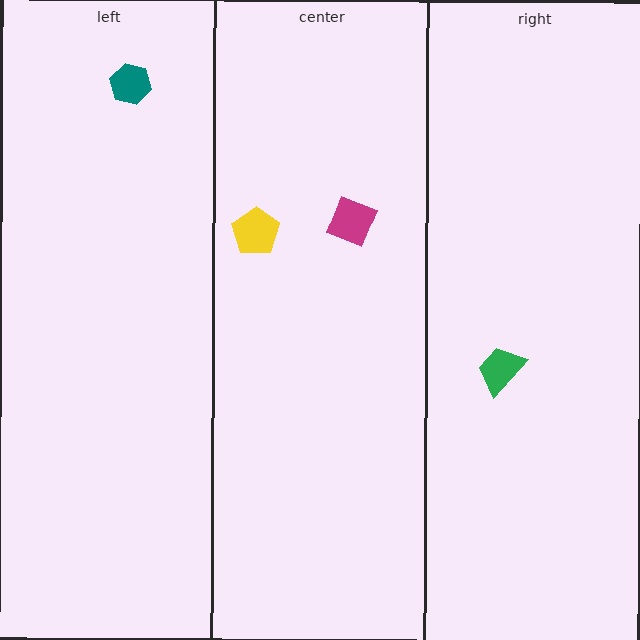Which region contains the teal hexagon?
The left region.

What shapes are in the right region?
The green trapezoid.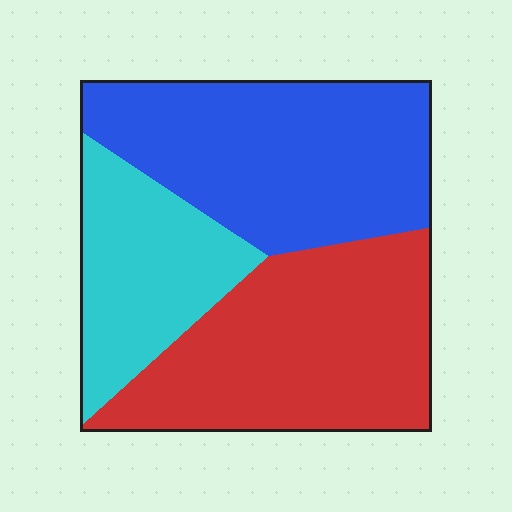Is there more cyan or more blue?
Blue.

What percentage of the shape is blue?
Blue covers 39% of the shape.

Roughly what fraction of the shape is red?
Red covers around 40% of the shape.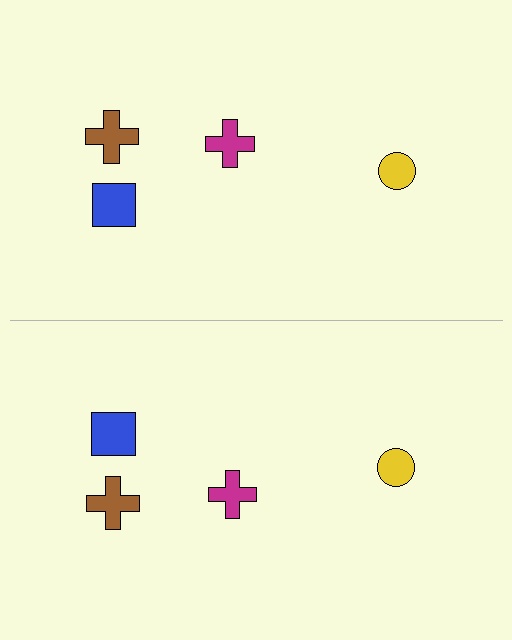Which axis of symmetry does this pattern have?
The pattern has a horizontal axis of symmetry running through the center of the image.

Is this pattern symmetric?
Yes, this pattern has bilateral (reflection) symmetry.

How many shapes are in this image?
There are 8 shapes in this image.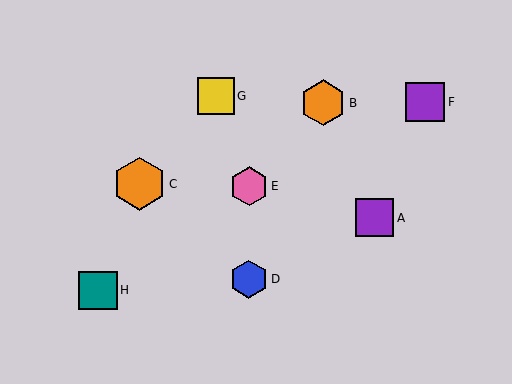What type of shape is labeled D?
Shape D is a blue hexagon.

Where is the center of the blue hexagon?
The center of the blue hexagon is at (249, 279).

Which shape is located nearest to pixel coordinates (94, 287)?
The teal square (labeled H) at (98, 290) is nearest to that location.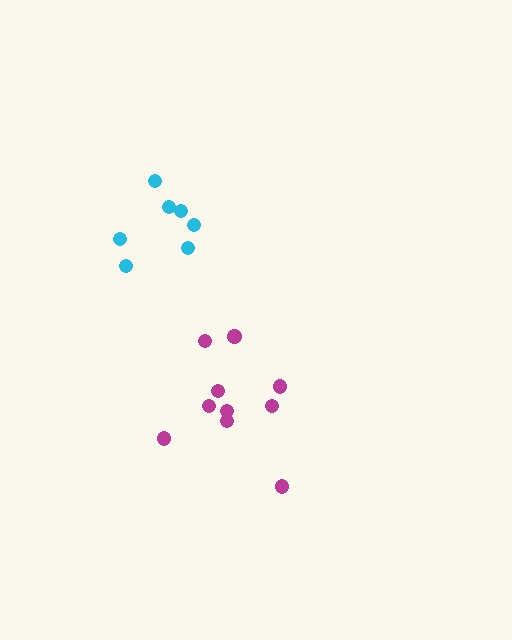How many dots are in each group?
Group 1: 7 dots, Group 2: 10 dots (17 total).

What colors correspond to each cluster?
The clusters are colored: cyan, magenta.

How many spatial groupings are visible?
There are 2 spatial groupings.